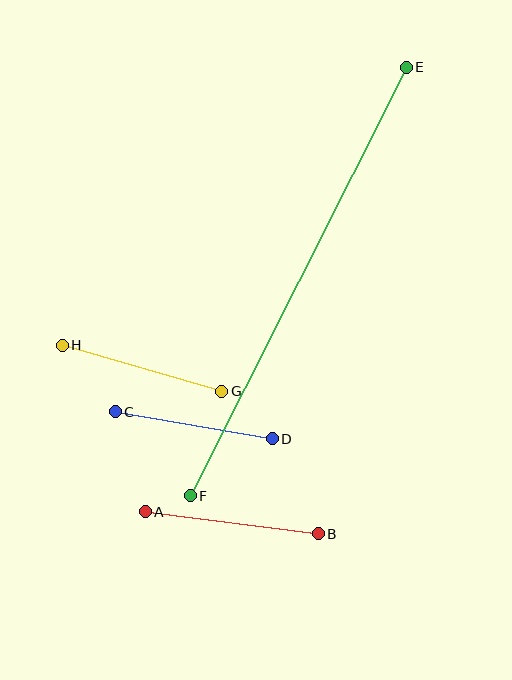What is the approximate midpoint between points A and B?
The midpoint is at approximately (232, 523) pixels.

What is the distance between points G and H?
The distance is approximately 166 pixels.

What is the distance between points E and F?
The distance is approximately 480 pixels.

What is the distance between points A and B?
The distance is approximately 174 pixels.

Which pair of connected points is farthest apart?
Points E and F are farthest apart.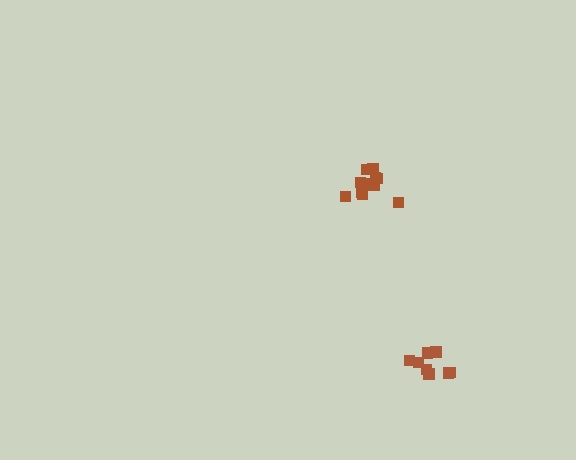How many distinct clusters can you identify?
There are 2 distinct clusters.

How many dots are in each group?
Group 1: 8 dots, Group 2: 11 dots (19 total).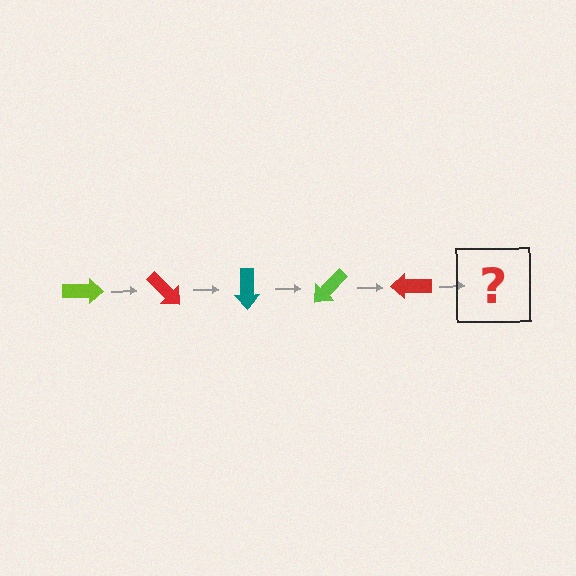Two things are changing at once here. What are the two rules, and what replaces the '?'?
The two rules are that it rotates 45 degrees each step and the color cycles through lime, red, and teal. The '?' should be a teal arrow, rotated 225 degrees from the start.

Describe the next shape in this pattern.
It should be a teal arrow, rotated 225 degrees from the start.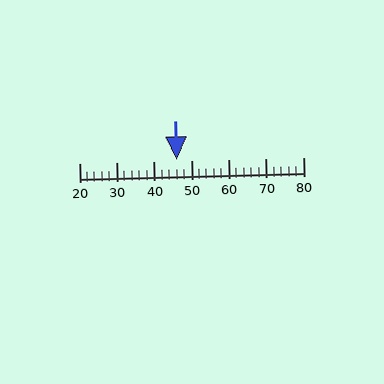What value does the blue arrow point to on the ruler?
The blue arrow points to approximately 46.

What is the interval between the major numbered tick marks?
The major tick marks are spaced 10 units apart.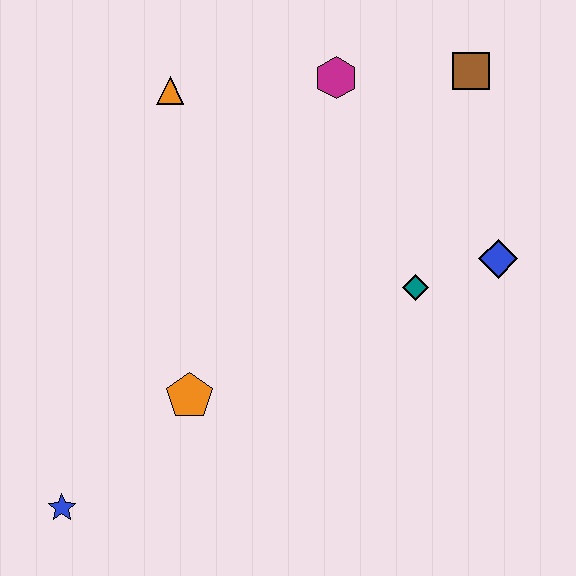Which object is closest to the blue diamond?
The teal diamond is closest to the blue diamond.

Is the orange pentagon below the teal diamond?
Yes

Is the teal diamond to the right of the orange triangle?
Yes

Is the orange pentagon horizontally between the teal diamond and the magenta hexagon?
No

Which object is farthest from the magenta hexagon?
The blue star is farthest from the magenta hexagon.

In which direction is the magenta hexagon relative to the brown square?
The magenta hexagon is to the left of the brown square.